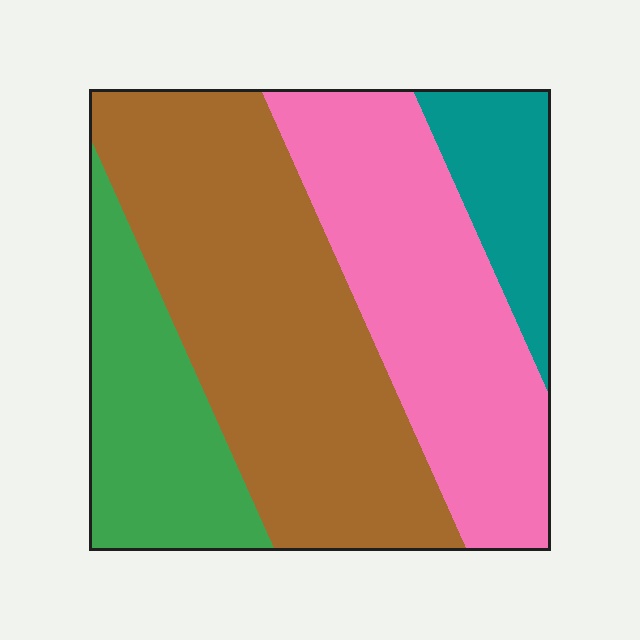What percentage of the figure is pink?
Pink takes up about one third (1/3) of the figure.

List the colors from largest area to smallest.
From largest to smallest: brown, pink, green, teal.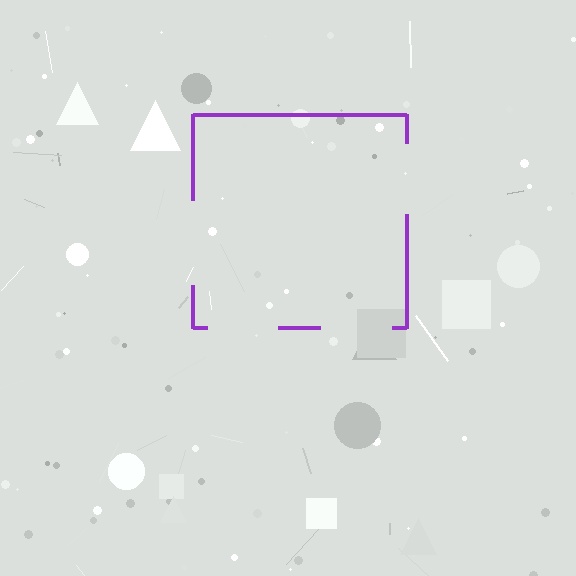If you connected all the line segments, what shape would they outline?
They would outline a square.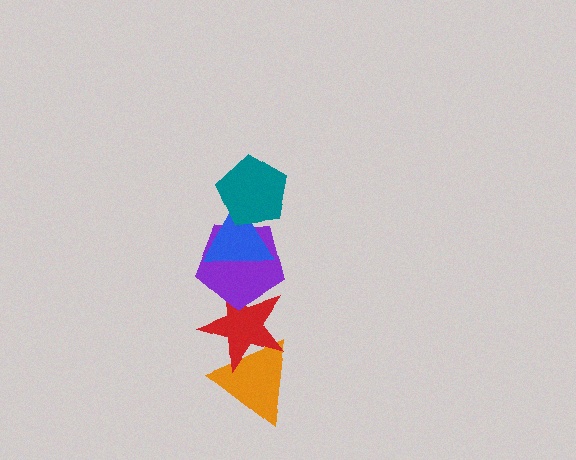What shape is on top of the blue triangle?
The teal pentagon is on top of the blue triangle.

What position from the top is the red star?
The red star is 4th from the top.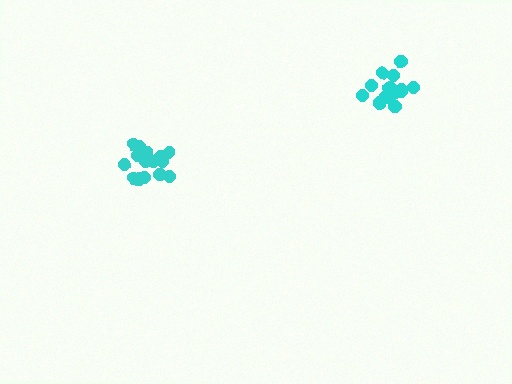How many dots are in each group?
Group 1: 15 dots, Group 2: 18 dots (33 total).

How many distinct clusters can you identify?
There are 2 distinct clusters.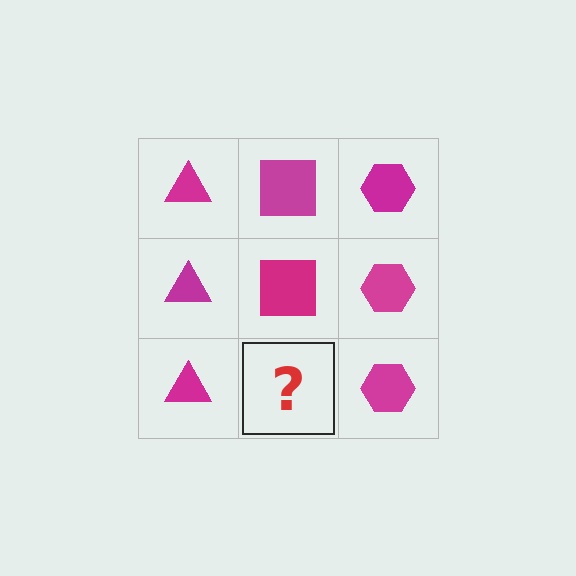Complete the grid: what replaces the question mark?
The question mark should be replaced with a magenta square.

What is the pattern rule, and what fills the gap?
The rule is that each column has a consistent shape. The gap should be filled with a magenta square.